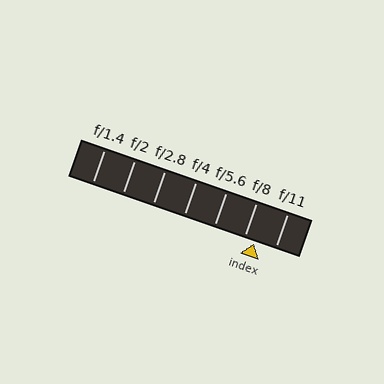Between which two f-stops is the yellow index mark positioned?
The index mark is between f/8 and f/11.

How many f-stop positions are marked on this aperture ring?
There are 7 f-stop positions marked.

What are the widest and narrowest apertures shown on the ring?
The widest aperture shown is f/1.4 and the narrowest is f/11.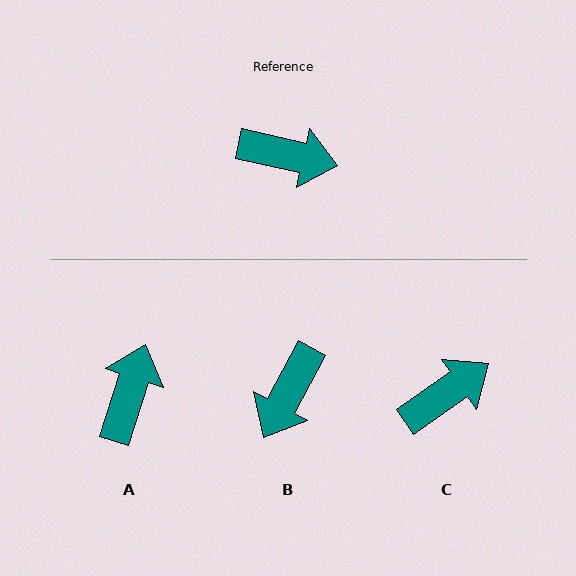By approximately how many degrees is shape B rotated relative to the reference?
Approximately 106 degrees clockwise.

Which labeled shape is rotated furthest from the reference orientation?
B, about 106 degrees away.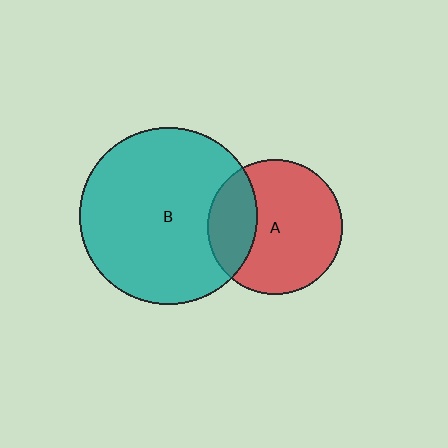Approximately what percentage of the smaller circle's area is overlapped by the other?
Approximately 25%.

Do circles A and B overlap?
Yes.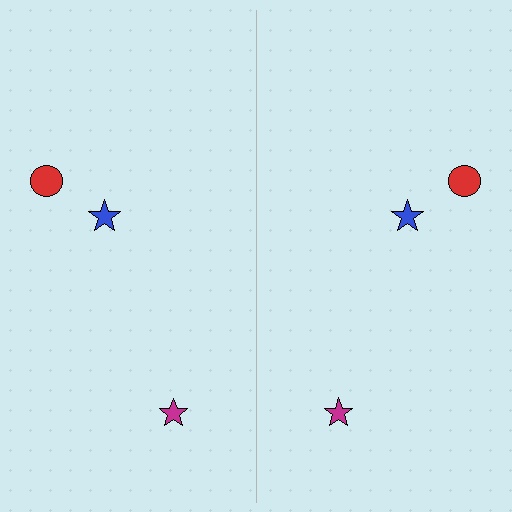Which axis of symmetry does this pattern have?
The pattern has a vertical axis of symmetry running through the center of the image.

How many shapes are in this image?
There are 6 shapes in this image.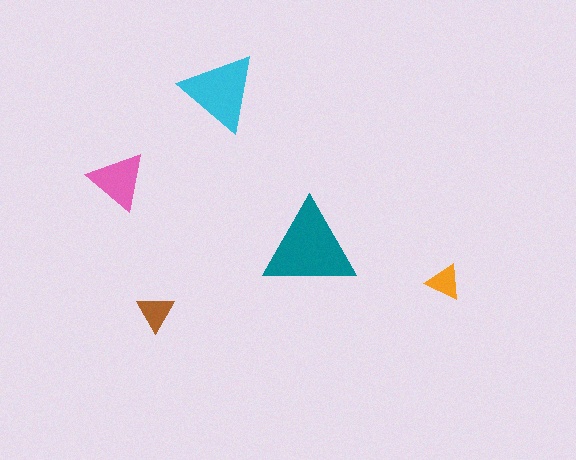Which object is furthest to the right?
The orange triangle is rightmost.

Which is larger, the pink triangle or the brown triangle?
The pink one.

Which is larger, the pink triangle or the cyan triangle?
The cyan one.